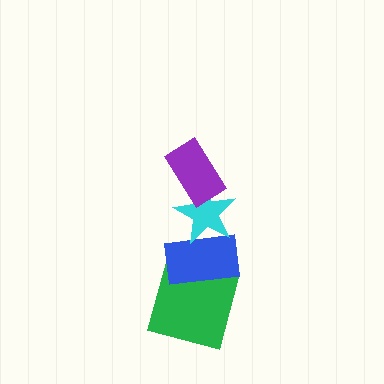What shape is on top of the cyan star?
The purple rectangle is on top of the cyan star.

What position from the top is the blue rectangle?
The blue rectangle is 3rd from the top.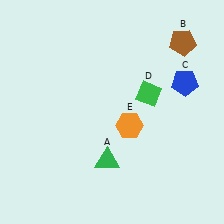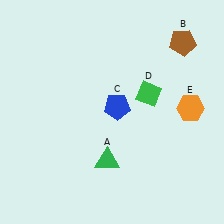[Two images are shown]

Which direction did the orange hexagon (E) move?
The orange hexagon (E) moved right.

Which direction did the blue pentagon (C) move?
The blue pentagon (C) moved left.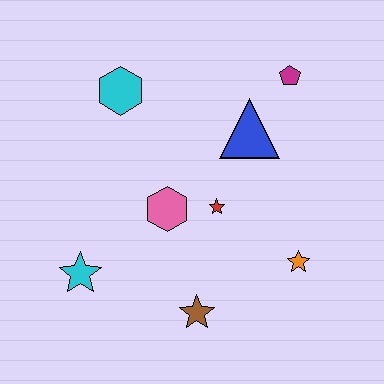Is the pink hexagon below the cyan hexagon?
Yes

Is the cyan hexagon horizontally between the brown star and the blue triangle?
No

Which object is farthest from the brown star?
The magenta pentagon is farthest from the brown star.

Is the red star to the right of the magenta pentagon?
No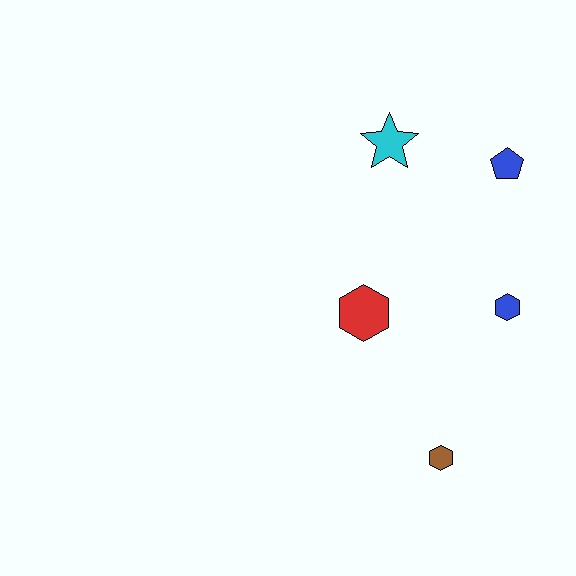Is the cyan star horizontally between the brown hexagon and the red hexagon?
Yes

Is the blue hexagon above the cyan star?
No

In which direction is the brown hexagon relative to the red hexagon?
The brown hexagon is below the red hexagon.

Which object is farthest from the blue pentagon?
The brown hexagon is farthest from the blue pentagon.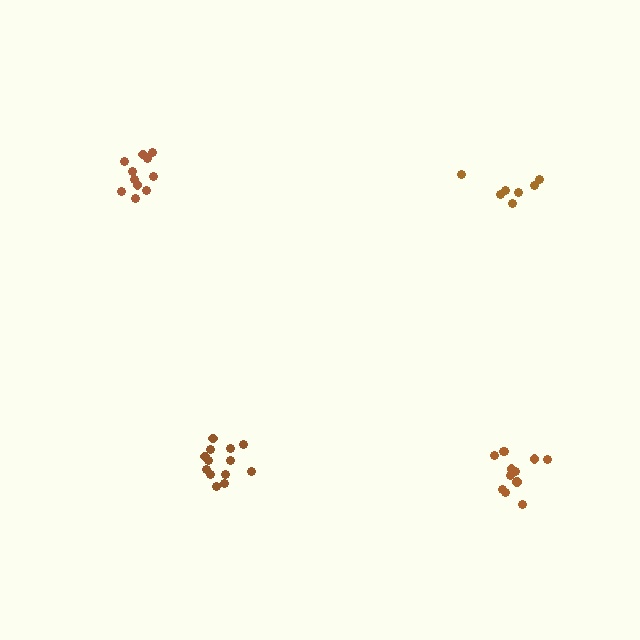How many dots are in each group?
Group 1: 11 dots, Group 2: 13 dots, Group 3: 12 dots, Group 4: 7 dots (43 total).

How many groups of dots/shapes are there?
There are 4 groups.